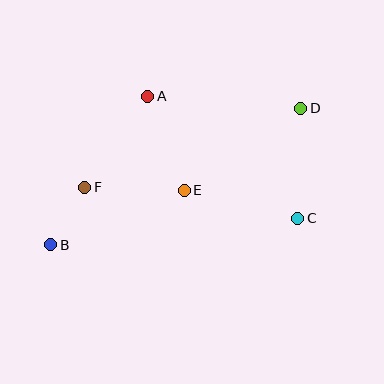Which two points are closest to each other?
Points B and F are closest to each other.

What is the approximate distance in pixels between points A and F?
The distance between A and F is approximately 111 pixels.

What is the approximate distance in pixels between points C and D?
The distance between C and D is approximately 110 pixels.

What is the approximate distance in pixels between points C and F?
The distance between C and F is approximately 215 pixels.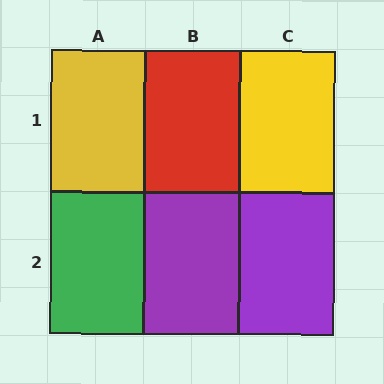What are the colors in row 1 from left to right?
Yellow, red, yellow.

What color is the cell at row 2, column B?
Purple.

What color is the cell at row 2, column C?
Purple.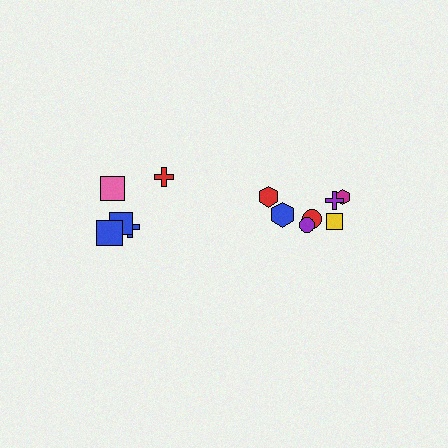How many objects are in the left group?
There are 5 objects.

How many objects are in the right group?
There are 7 objects.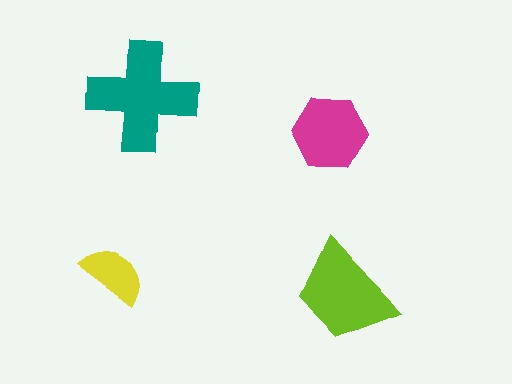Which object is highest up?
The teal cross is topmost.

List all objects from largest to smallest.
The teal cross, the lime trapezoid, the magenta hexagon, the yellow semicircle.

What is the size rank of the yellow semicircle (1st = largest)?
4th.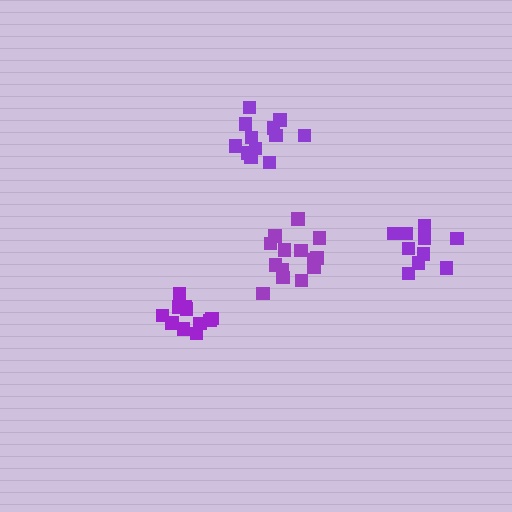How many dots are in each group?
Group 1: 12 dots, Group 2: 11 dots, Group 3: 10 dots, Group 4: 14 dots (47 total).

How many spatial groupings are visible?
There are 4 spatial groupings.